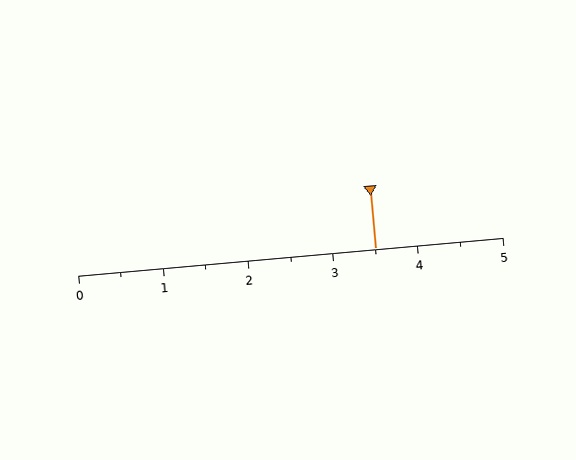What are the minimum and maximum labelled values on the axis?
The axis runs from 0 to 5.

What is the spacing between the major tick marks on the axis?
The major ticks are spaced 1 apart.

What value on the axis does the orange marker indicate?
The marker indicates approximately 3.5.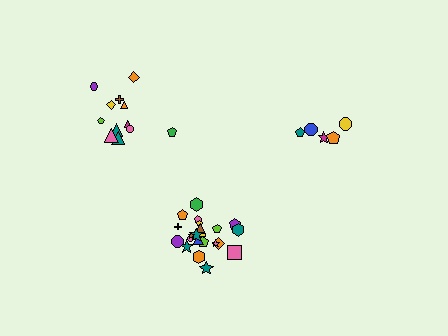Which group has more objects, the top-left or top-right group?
The top-left group.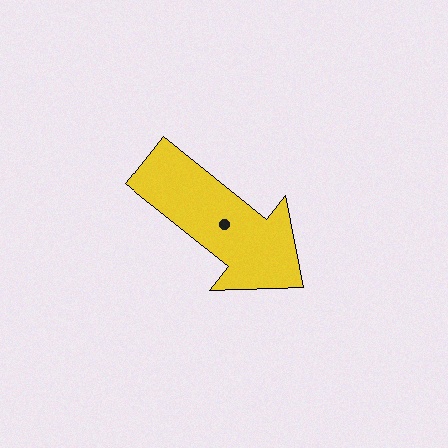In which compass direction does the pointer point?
Southeast.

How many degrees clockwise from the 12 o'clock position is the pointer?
Approximately 129 degrees.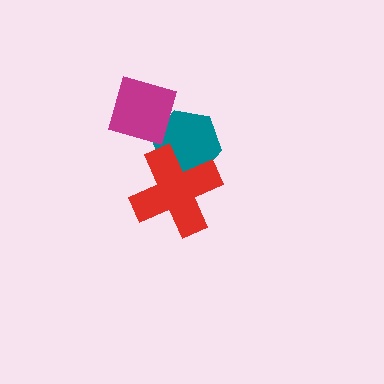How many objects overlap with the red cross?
1 object overlaps with the red cross.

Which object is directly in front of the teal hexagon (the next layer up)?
The magenta square is directly in front of the teal hexagon.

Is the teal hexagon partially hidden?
Yes, it is partially covered by another shape.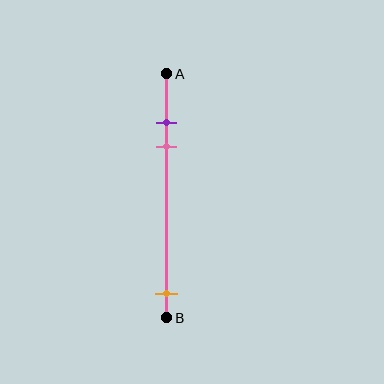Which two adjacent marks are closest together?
The purple and pink marks are the closest adjacent pair.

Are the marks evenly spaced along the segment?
No, the marks are not evenly spaced.